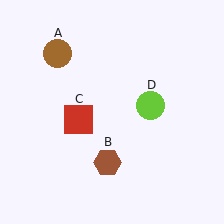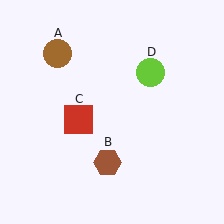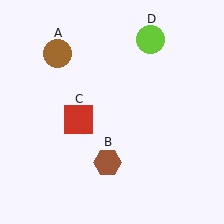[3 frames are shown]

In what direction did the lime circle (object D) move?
The lime circle (object D) moved up.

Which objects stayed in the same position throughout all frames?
Brown circle (object A) and brown hexagon (object B) and red square (object C) remained stationary.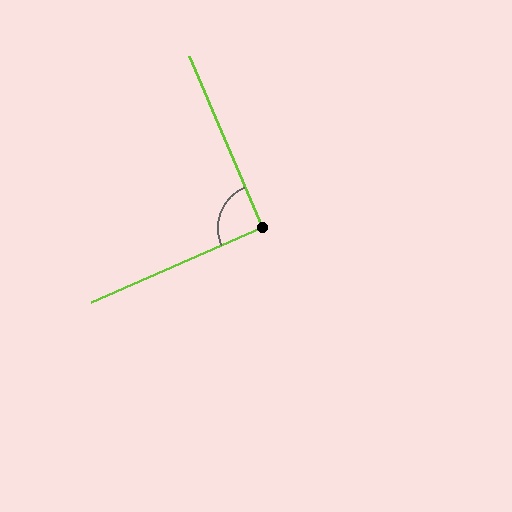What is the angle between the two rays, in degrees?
Approximately 91 degrees.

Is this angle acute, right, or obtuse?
It is approximately a right angle.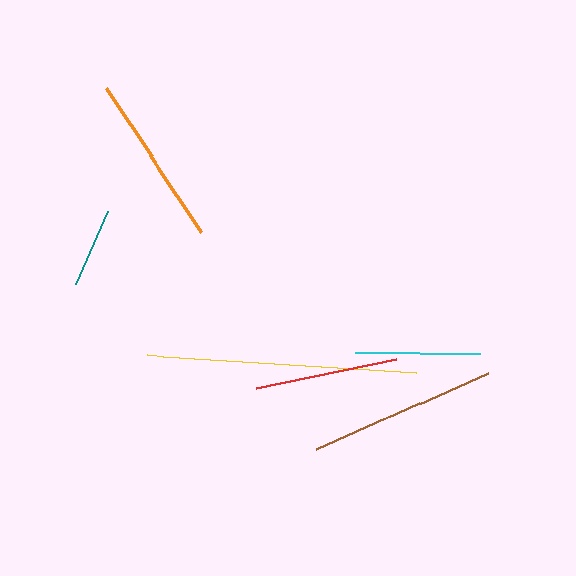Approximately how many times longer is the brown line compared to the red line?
The brown line is approximately 1.3 times the length of the red line.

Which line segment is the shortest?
The teal line is the shortest at approximately 80 pixels.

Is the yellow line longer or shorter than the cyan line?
The yellow line is longer than the cyan line.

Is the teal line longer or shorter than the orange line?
The orange line is longer than the teal line.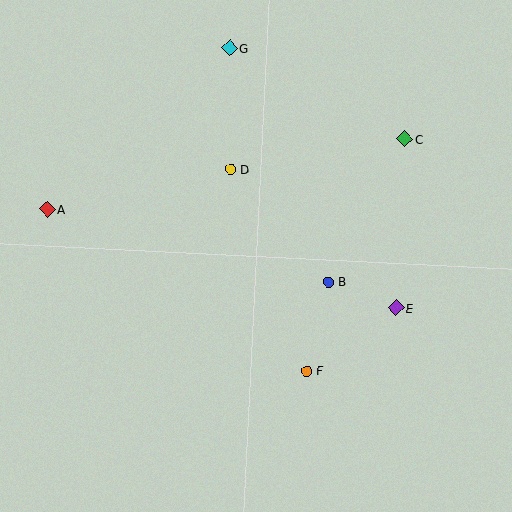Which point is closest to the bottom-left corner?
Point A is closest to the bottom-left corner.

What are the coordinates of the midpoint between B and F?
The midpoint between B and F is at (317, 326).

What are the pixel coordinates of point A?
Point A is at (47, 210).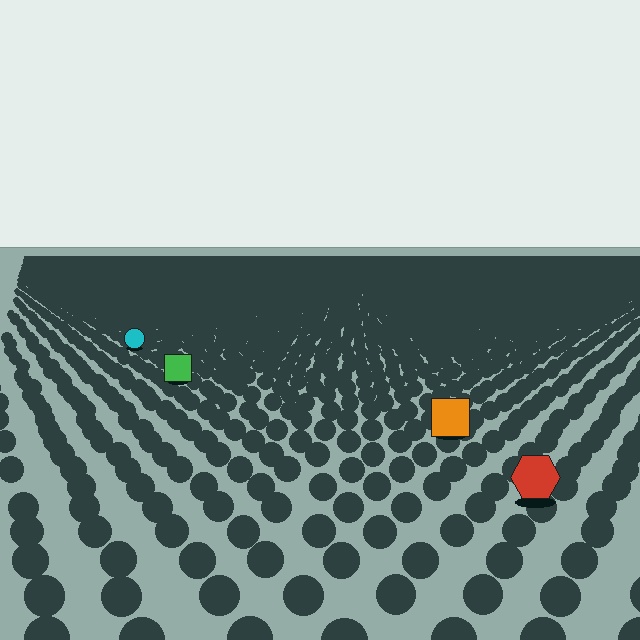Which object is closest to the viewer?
The red hexagon is closest. The texture marks near it are larger and more spread out.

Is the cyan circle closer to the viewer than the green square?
No. The green square is closer — you can tell from the texture gradient: the ground texture is coarser near it.